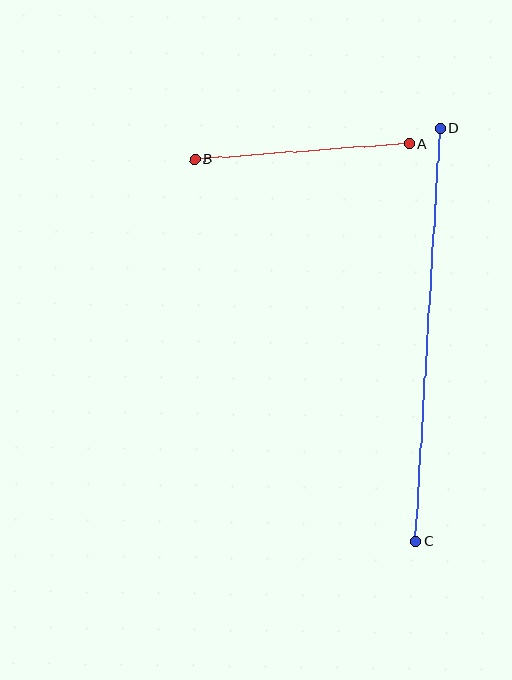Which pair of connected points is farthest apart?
Points C and D are farthest apart.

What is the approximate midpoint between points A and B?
The midpoint is at approximately (302, 152) pixels.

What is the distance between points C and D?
The distance is approximately 414 pixels.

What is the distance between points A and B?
The distance is approximately 215 pixels.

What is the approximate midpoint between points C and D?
The midpoint is at approximately (428, 335) pixels.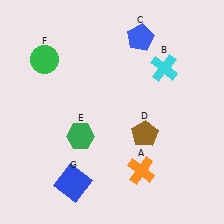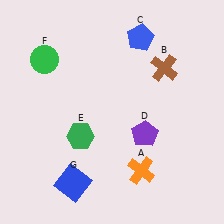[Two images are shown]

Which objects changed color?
B changed from cyan to brown. D changed from brown to purple.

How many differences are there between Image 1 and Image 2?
There are 2 differences between the two images.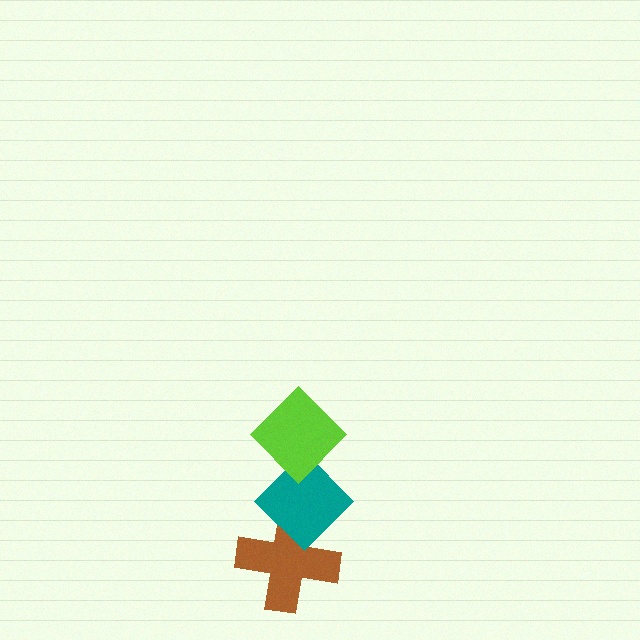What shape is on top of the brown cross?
The teal diamond is on top of the brown cross.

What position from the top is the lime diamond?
The lime diamond is 1st from the top.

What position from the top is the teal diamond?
The teal diamond is 2nd from the top.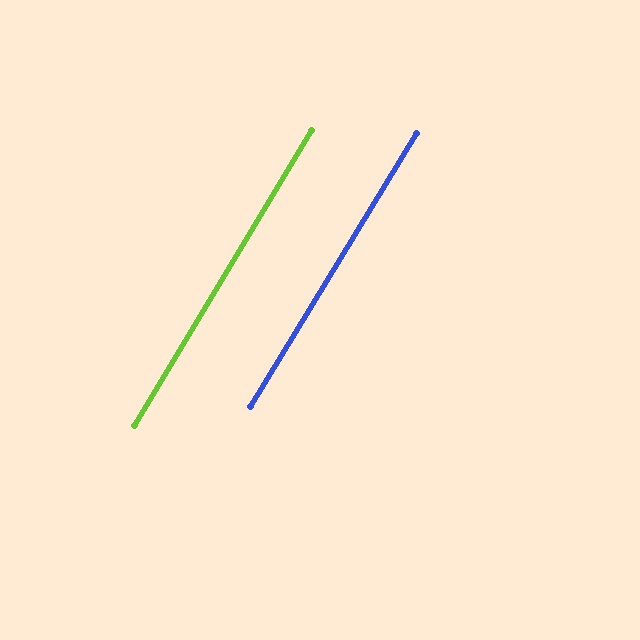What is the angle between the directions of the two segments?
Approximately 0 degrees.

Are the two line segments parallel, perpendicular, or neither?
Parallel — their directions differ by only 0.4°.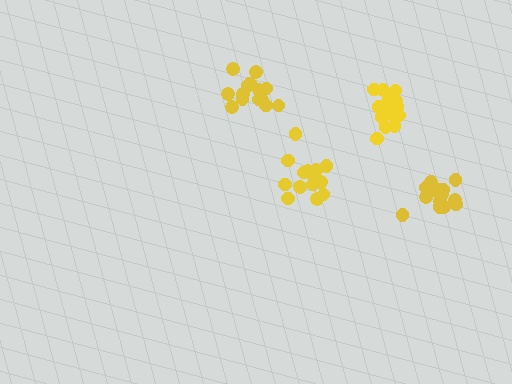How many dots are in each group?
Group 1: 14 dots, Group 2: 15 dots, Group 3: 16 dots, Group 4: 17 dots (62 total).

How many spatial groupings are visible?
There are 4 spatial groupings.